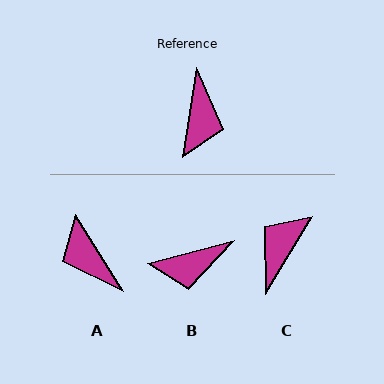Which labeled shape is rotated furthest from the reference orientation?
C, about 158 degrees away.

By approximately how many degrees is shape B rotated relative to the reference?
Approximately 67 degrees clockwise.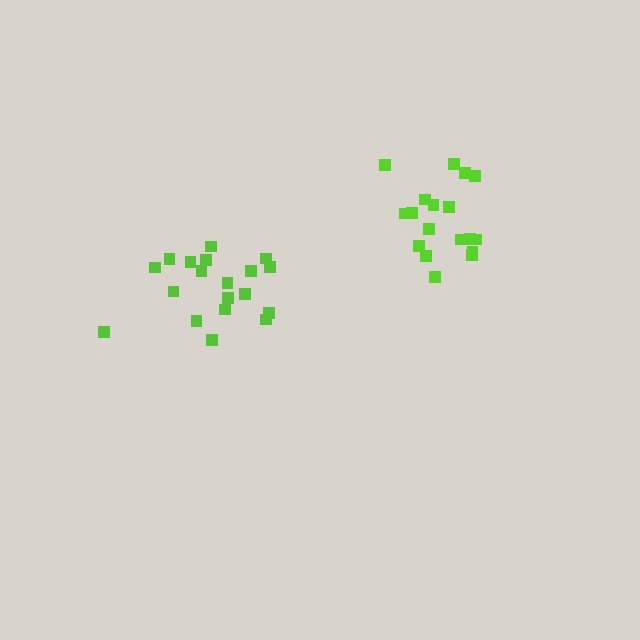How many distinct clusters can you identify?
There are 2 distinct clusters.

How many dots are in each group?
Group 1: 19 dots, Group 2: 18 dots (37 total).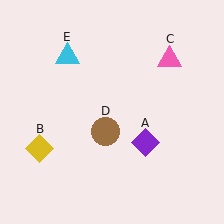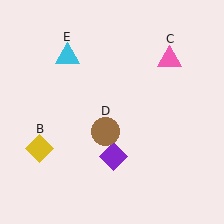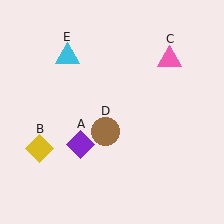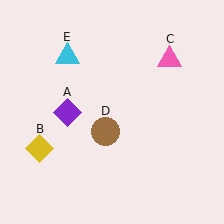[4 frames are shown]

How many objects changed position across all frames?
1 object changed position: purple diamond (object A).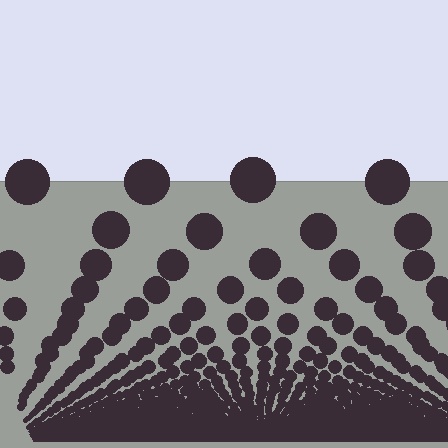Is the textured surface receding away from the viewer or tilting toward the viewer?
The surface appears to tilt toward the viewer. Texture elements get larger and sparser toward the top.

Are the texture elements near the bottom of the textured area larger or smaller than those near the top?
Smaller. The gradient is inverted — elements near the bottom are smaller and denser.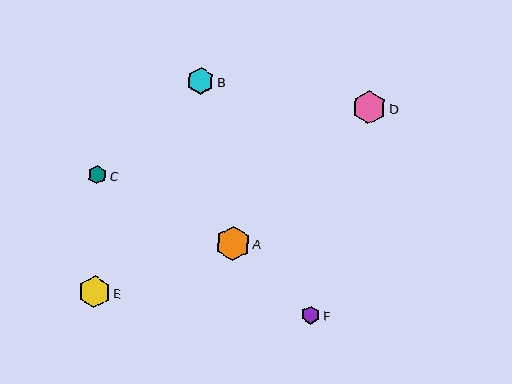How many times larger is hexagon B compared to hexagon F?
Hexagon B is approximately 1.5 times the size of hexagon F.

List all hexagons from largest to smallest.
From largest to smallest: A, D, E, B, C, F.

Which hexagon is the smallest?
Hexagon F is the smallest with a size of approximately 18 pixels.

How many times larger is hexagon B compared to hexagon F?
Hexagon B is approximately 1.5 times the size of hexagon F.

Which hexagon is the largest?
Hexagon A is the largest with a size of approximately 34 pixels.